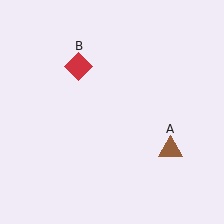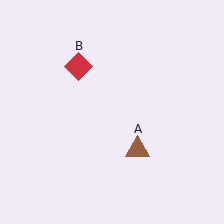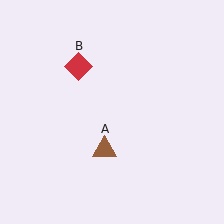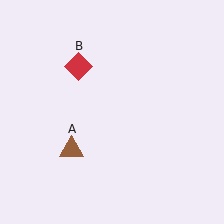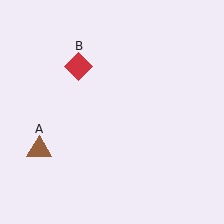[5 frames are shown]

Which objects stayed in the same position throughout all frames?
Red diamond (object B) remained stationary.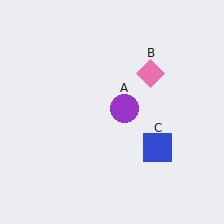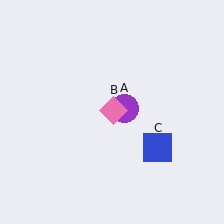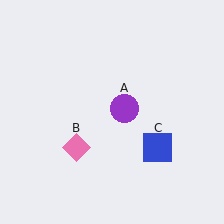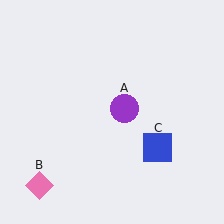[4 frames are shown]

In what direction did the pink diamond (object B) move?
The pink diamond (object B) moved down and to the left.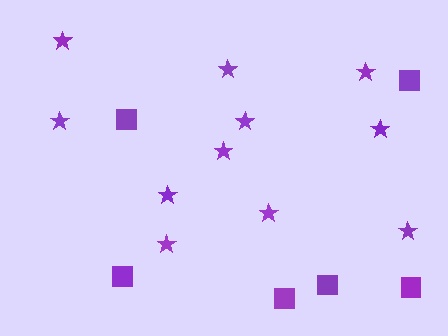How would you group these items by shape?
There are 2 groups: one group of stars (11) and one group of squares (6).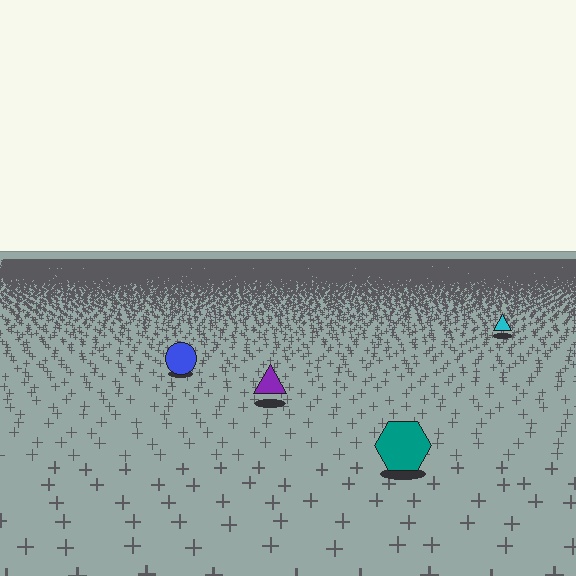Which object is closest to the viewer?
The teal hexagon is closest. The texture marks near it are larger and more spread out.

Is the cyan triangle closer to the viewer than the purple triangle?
No. The purple triangle is closer — you can tell from the texture gradient: the ground texture is coarser near it.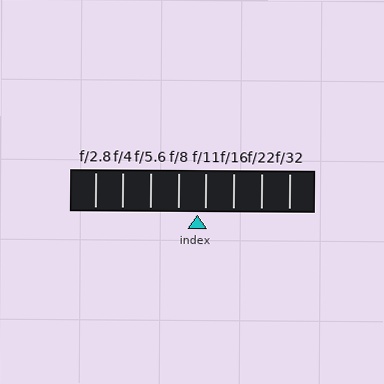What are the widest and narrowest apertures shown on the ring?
The widest aperture shown is f/2.8 and the narrowest is f/32.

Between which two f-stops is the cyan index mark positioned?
The index mark is between f/8 and f/11.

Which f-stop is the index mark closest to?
The index mark is closest to f/11.